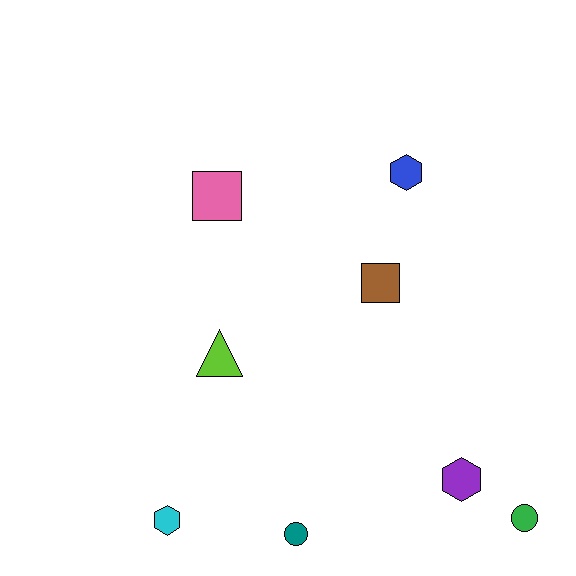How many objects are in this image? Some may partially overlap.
There are 8 objects.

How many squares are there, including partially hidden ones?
There are 2 squares.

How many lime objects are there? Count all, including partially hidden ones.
There is 1 lime object.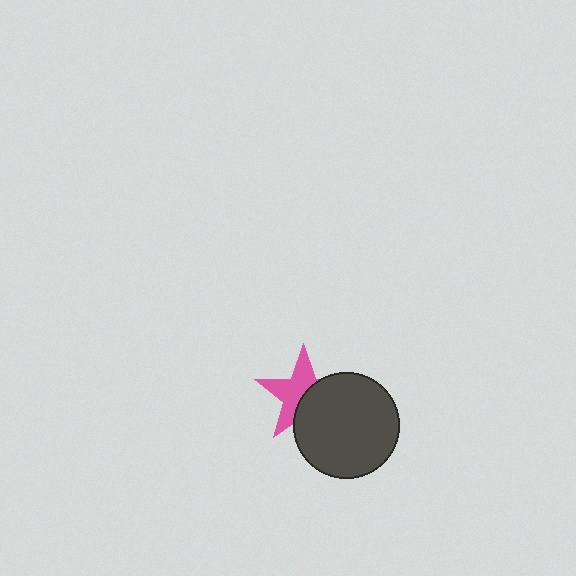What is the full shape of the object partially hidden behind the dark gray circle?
The partially hidden object is a pink star.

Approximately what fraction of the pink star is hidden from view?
Roughly 45% of the pink star is hidden behind the dark gray circle.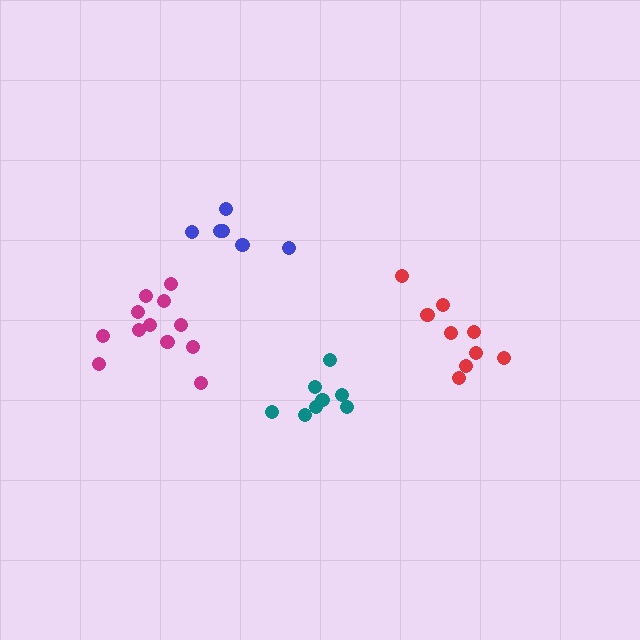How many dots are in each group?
Group 1: 6 dots, Group 2: 9 dots, Group 3: 12 dots, Group 4: 8 dots (35 total).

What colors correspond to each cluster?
The clusters are colored: blue, red, magenta, teal.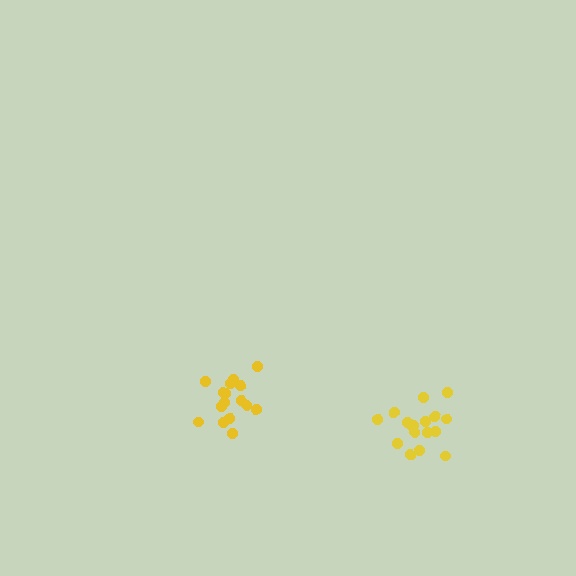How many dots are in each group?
Group 1: 17 dots, Group 2: 16 dots (33 total).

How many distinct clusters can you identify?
There are 2 distinct clusters.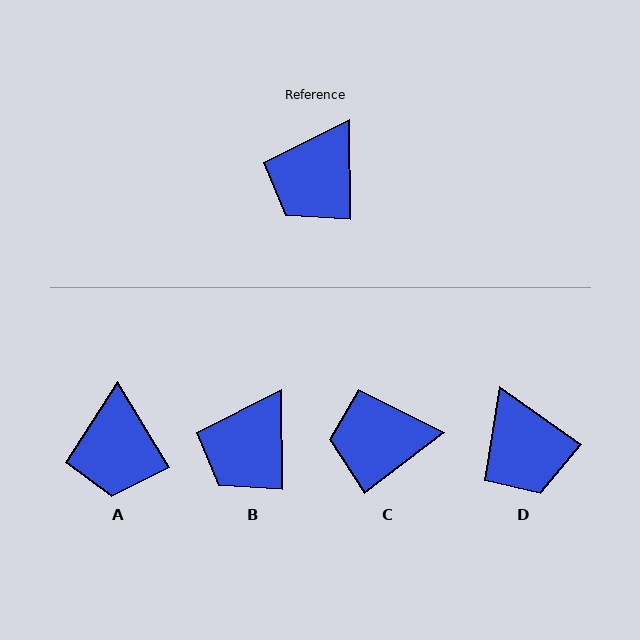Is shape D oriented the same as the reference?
No, it is off by about 54 degrees.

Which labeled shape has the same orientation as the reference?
B.